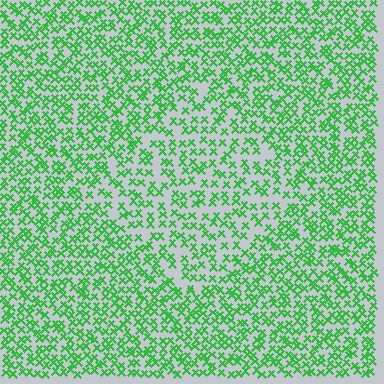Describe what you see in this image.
The image contains small green elements arranged at two different densities. A diamond-shaped region is visible where the elements are less densely packed than the surrounding area.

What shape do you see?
I see a diamond.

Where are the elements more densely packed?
The elements are more densely packed outside the diamond boundary.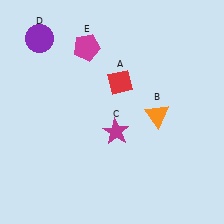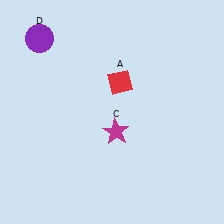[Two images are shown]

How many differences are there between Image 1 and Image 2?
There are 2 differences between the two images.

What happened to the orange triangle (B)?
The orange triangle (B) was removed in Image 2. It was in the bottom-right area of Image 1.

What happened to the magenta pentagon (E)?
The magenta pentagon (E) was removed in Image 2. It was in the top-left area of Image 1.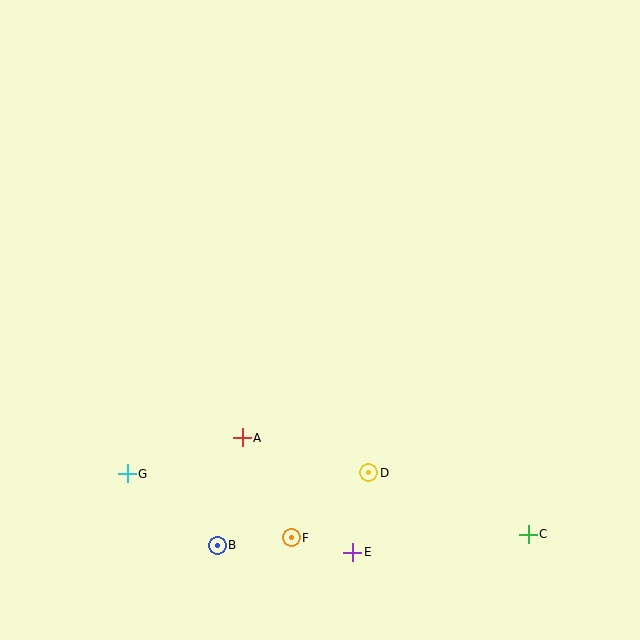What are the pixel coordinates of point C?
Point C is at (528, 534).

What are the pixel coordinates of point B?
Point B is at (217, 545).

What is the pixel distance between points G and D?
The distance between G and D is 242 pixels.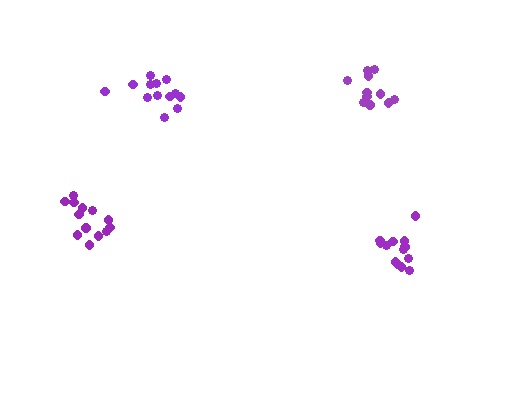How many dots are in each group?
Group 1: 13 dots, Group 2: 13 dots, Group 3: 11 dots, Group 4: 13 dots (50 total).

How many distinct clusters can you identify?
There are 4 distinct clusters.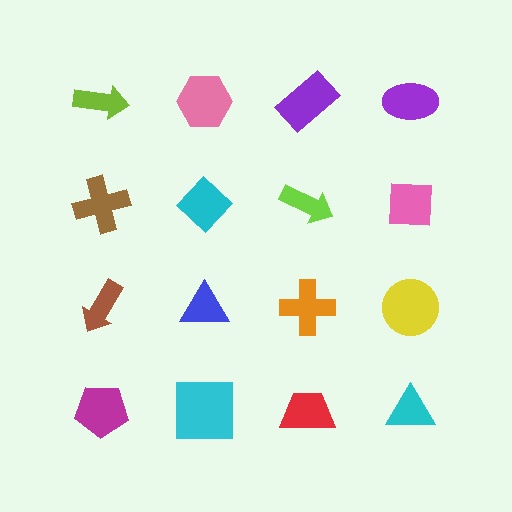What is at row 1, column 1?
A lime arrow.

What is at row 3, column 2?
A blue triangle.